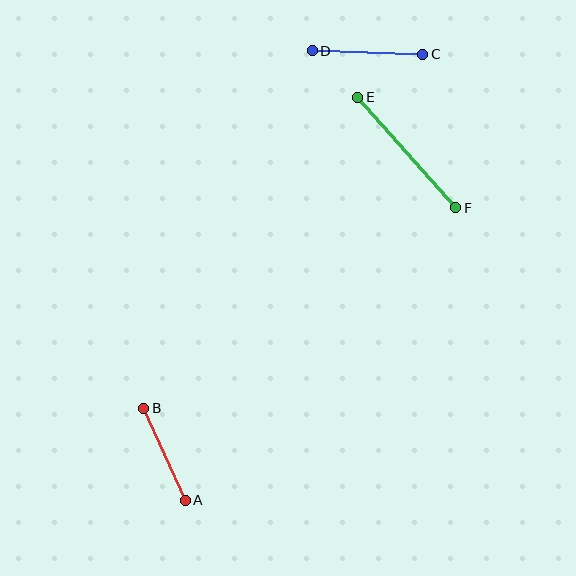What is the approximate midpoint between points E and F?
The midpoint is at approximately (407, 153) pixels.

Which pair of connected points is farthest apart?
Points E and F are farthest apart.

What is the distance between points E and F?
The distance is approximately 148 pixels.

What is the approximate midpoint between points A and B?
The midpoint is at approximately (165, 454) pixels.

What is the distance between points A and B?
The distance is approximately 101 pixels.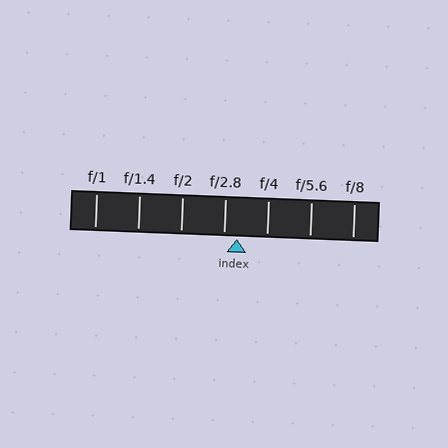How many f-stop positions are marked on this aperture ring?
There are 7 f-stop positions marked.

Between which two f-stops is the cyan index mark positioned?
The index mark is between f/2.8 and f/4.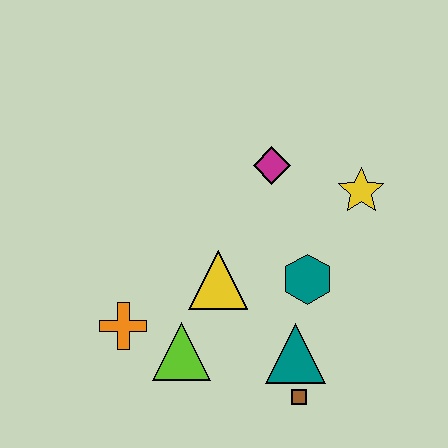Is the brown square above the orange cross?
No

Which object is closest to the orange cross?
The lime triangle is closest to the orange cross.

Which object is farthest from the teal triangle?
The magenta diamond is farthest from the teal triangle.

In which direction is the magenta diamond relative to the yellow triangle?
The magenta diamond is above the yellow triangle.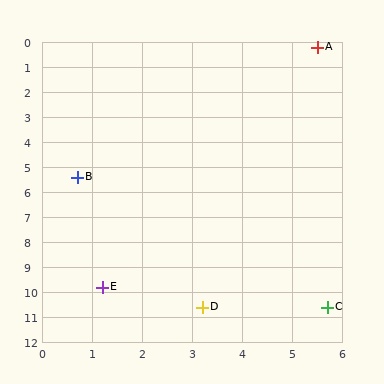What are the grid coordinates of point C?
Point C is at approximately (5.7, 10.6).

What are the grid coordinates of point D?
Point D is at approximately (3.2, 10.6).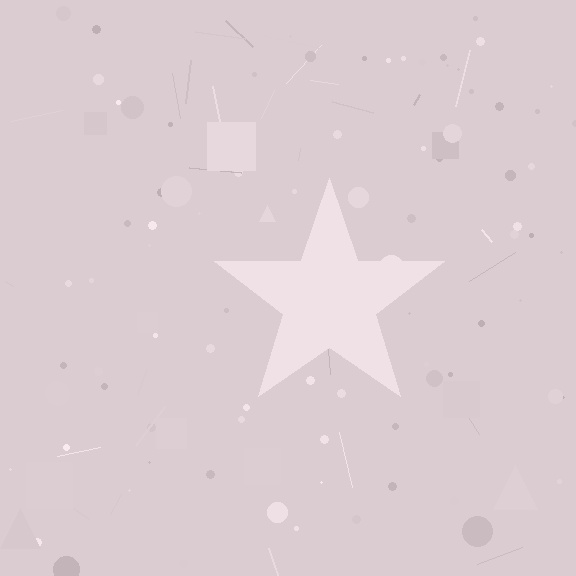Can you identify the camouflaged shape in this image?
The camouflaged shape is a star.